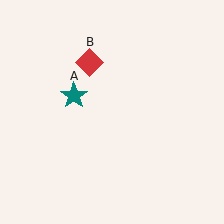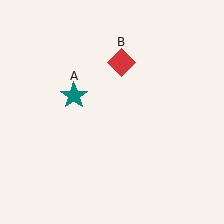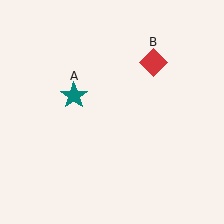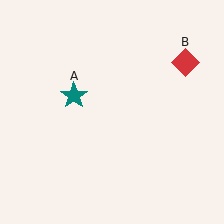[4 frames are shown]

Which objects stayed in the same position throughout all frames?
Teal star (object A) remained stationary.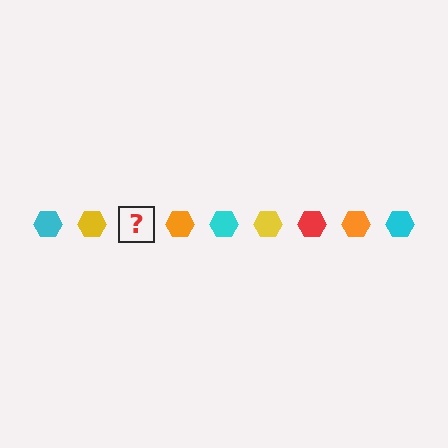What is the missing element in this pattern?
The missing element is a red hexagon.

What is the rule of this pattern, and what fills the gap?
The rule is that the pattern cycles through cyan, yellow, red, orange hexagons. The gap should be filled with a red hexagon.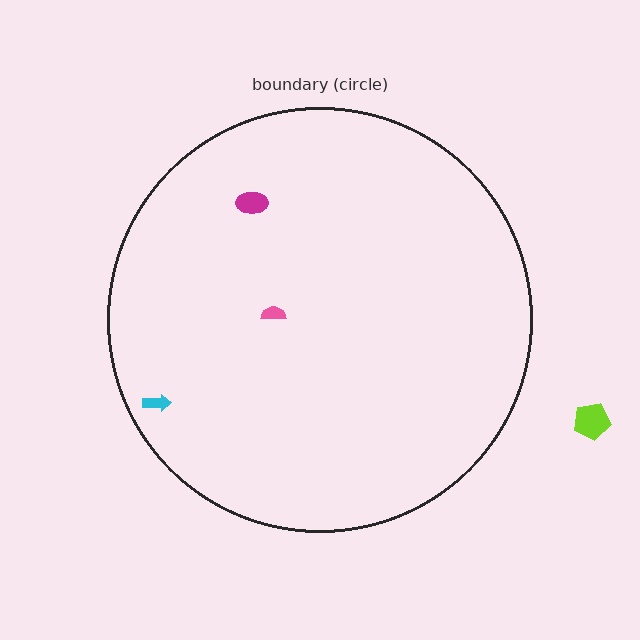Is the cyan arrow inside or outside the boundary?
Inside.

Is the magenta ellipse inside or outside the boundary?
Inside.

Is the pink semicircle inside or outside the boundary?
Inside.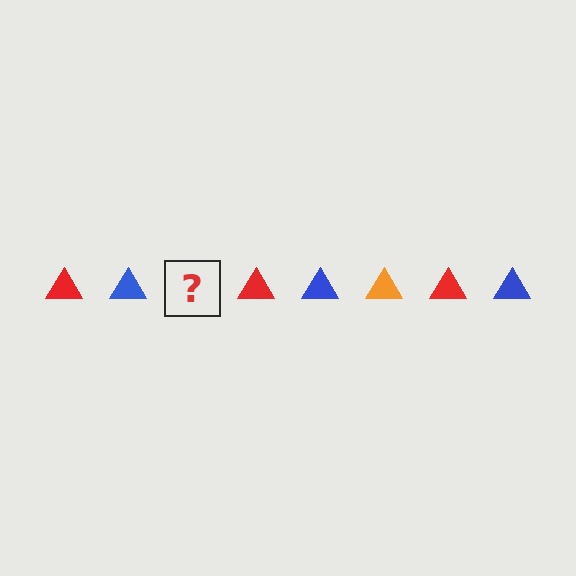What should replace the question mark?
The question mark should be replaced with an orange triangle.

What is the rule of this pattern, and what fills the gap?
The rule is that the pattern cycles through red, blue, orange triangles. The gap should be filled with an orange triangle.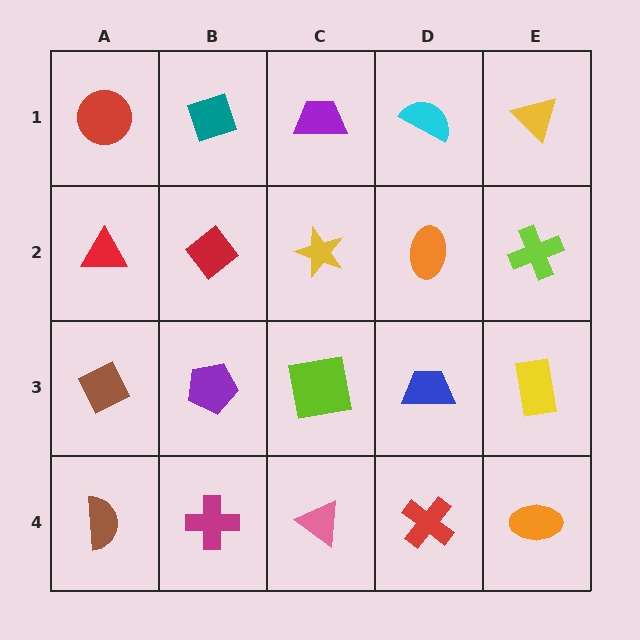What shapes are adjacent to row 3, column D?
An orange ellipse (row 2, column D), a red cross (row 4, column D), a lime square (row 3, column C), a yellow rectangle (row 3, column E).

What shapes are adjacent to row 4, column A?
A brown diamond (row 3, column A), a magenta cross (row 4, column B).